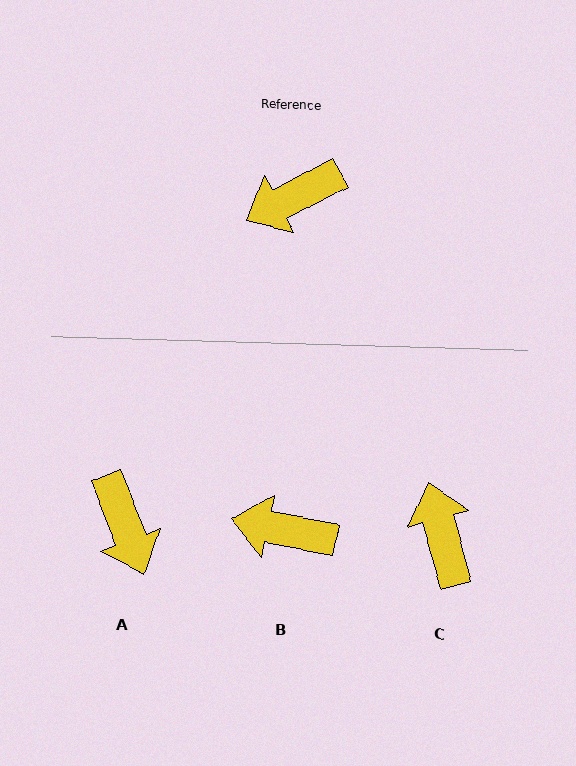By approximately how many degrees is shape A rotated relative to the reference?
Approximately 84 degrees counter-clockwise.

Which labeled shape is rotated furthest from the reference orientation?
C, about 103 degrees away.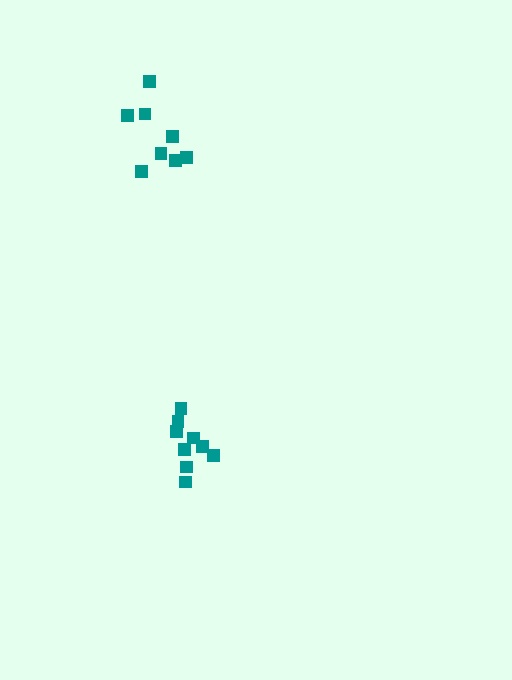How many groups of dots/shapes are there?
There are 2 groups.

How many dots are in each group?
Group 1: 9 dots, Group 2: 8 dots (17 total).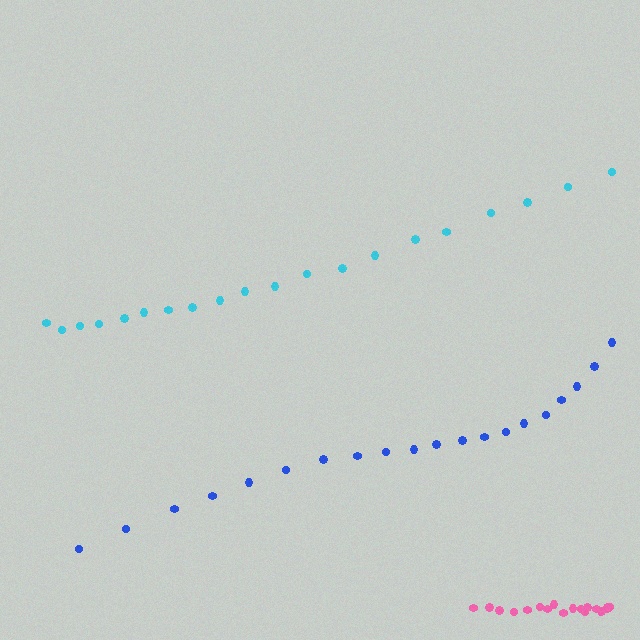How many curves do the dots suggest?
There are 3 distinct paths.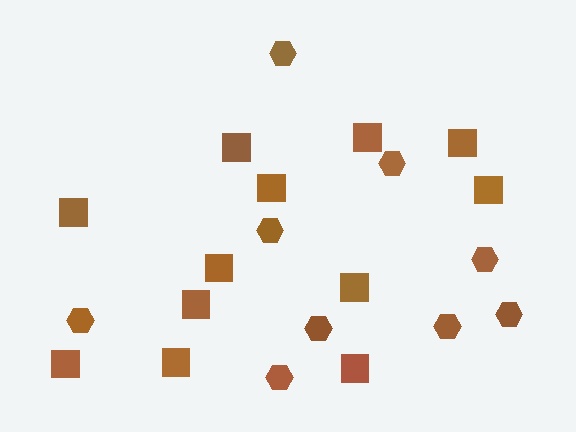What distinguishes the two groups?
There are 2 groups: one group of squares (12) and one group of hexagons (9).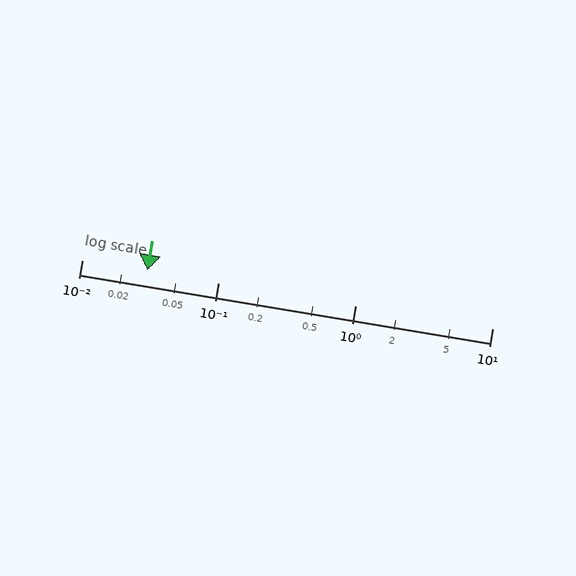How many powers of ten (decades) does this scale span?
The scale spans 3 decades, from 0.01 to 10.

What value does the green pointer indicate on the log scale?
The pointer indicates approximately 0.03.